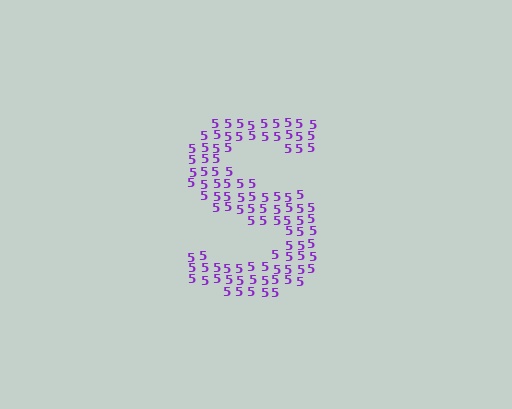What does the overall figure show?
The overall figure shows the letter S.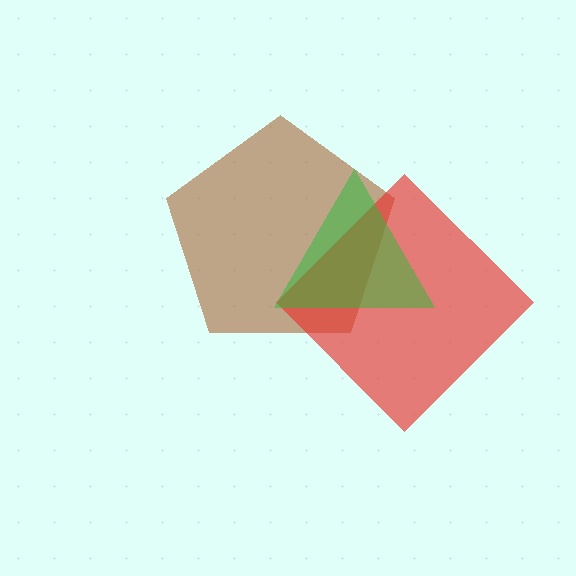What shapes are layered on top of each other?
The layered shapes are: a brown pentagon, a red diamond, a green triangle.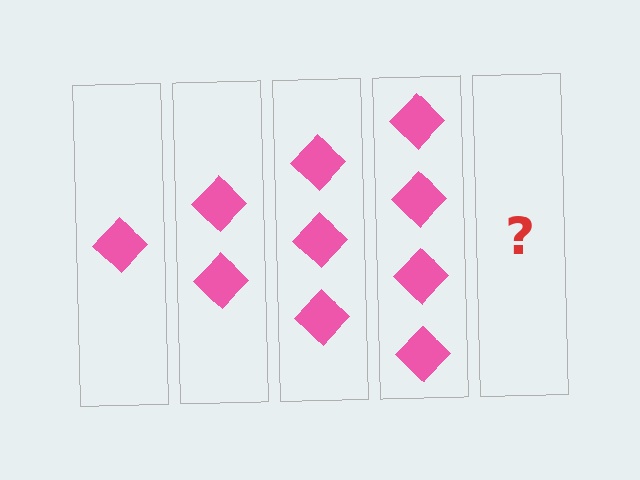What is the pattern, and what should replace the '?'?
The pattern is that each step adds one more diamond. The '?' should be 5 diamonds.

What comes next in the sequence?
The next element should be 5 diamonds.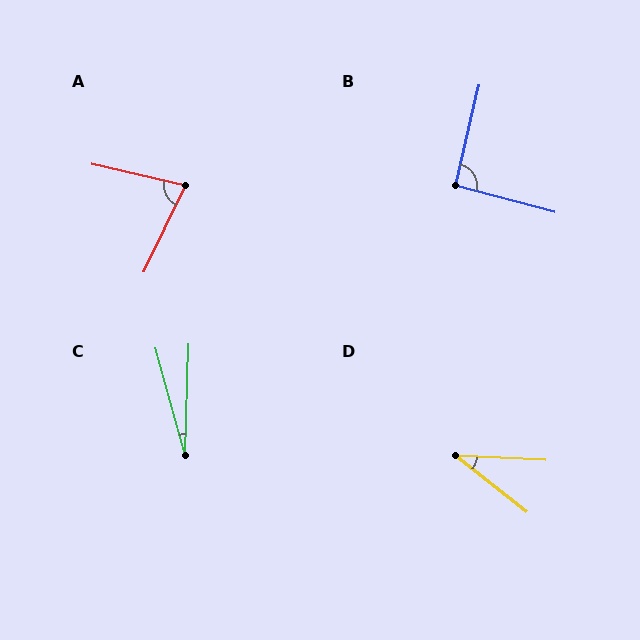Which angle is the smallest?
C, at approximately 17 degrees.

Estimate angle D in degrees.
Approximately 35 degrees.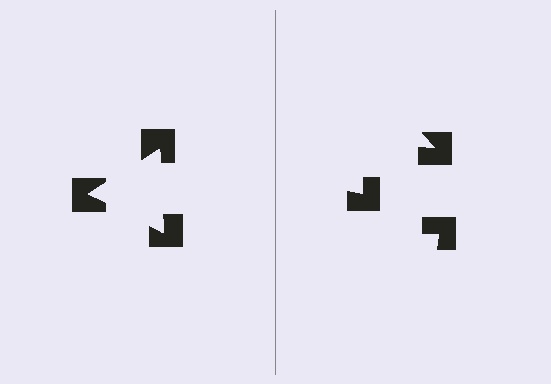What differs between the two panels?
The notched squares are positioned identically on both sides; only the wedge orientations differ. On the left they align to a triangle; on the right they are misaligned.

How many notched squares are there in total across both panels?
6 — 3 on each side.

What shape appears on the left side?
An illusory triangle.